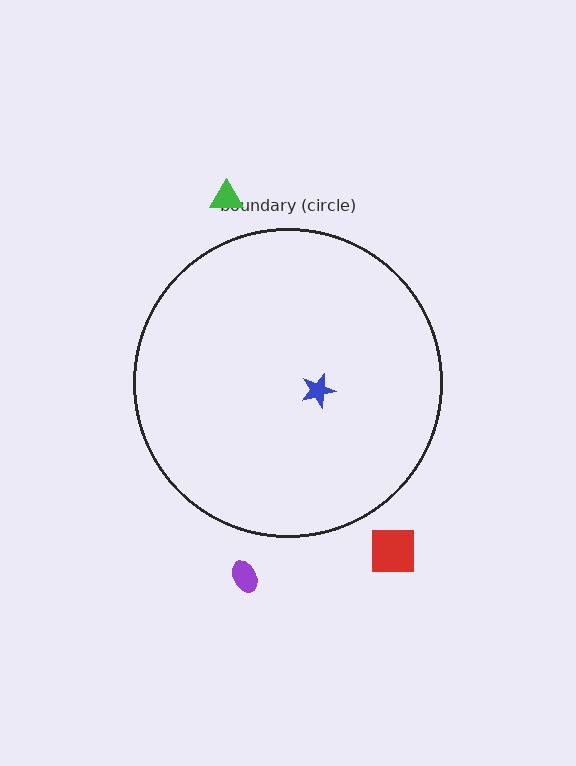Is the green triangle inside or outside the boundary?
Outside.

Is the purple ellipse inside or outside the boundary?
Outside.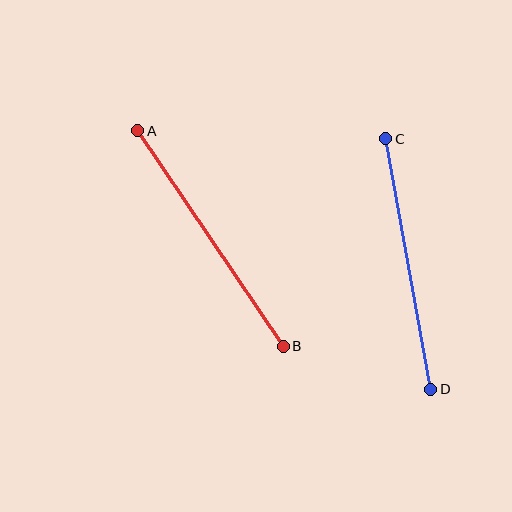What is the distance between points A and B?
The distance is approximately 260 pixels.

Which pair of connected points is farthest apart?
Points A and B are farthest apart.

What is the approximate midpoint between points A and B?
The midpoint is at approximately (211, 238) pixels.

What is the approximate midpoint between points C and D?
The midpoint is at approximately (408, 264) pixels.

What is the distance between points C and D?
The distance is approximately 255 pixels.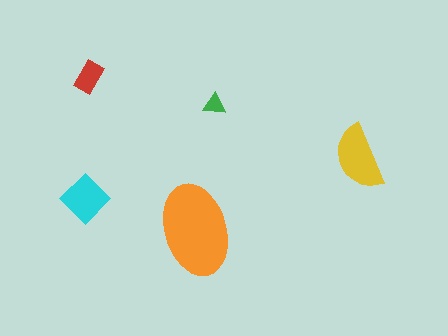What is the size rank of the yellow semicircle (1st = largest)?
2nd.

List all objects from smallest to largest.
The green triangle, the red rectangle, the cyan diamond, the yellow semicircle, the orange ellipse.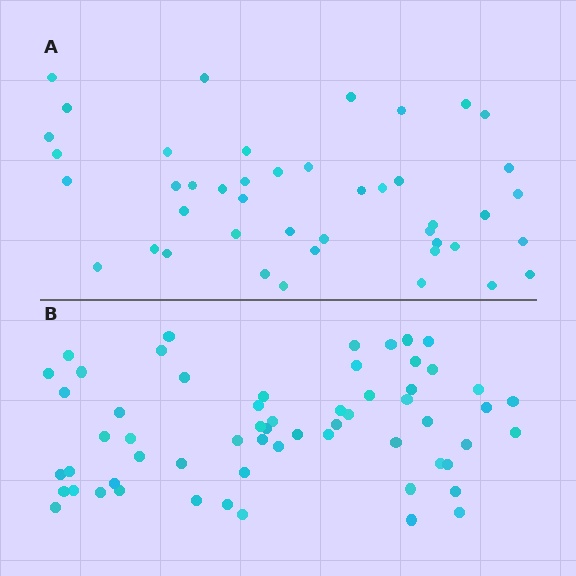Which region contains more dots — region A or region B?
Region B (the bottom region) has more dots.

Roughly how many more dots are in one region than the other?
Region B has approximately 15 more dots than region A.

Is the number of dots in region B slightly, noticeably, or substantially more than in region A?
Region B has noticeably more, but not dramatically so. The ratio is roughly 1.4 to 1.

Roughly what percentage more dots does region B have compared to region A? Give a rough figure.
About 35% more.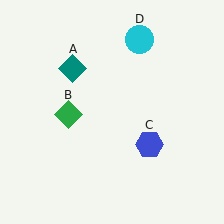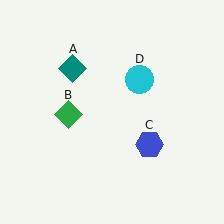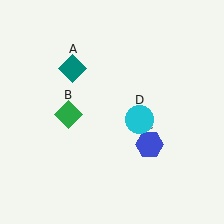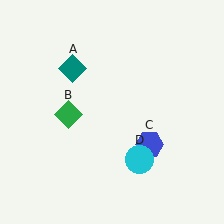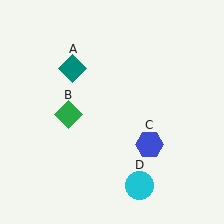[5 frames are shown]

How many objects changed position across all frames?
1 object changed position: cyan circle (object D).